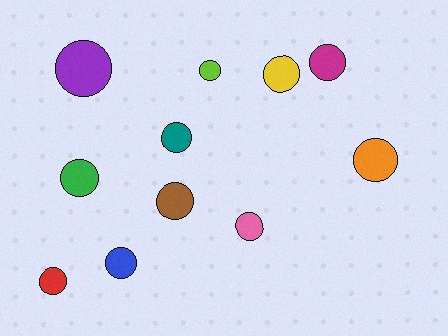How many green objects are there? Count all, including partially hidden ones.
There is 1 green object.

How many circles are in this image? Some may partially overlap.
There are 11 circles.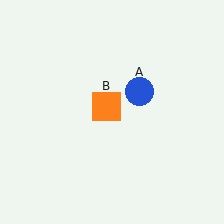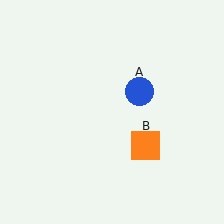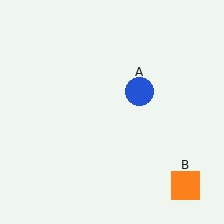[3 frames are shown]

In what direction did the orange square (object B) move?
The orange square (object B) moved down and to the right.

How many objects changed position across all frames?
1 object changed position: orange square (object B).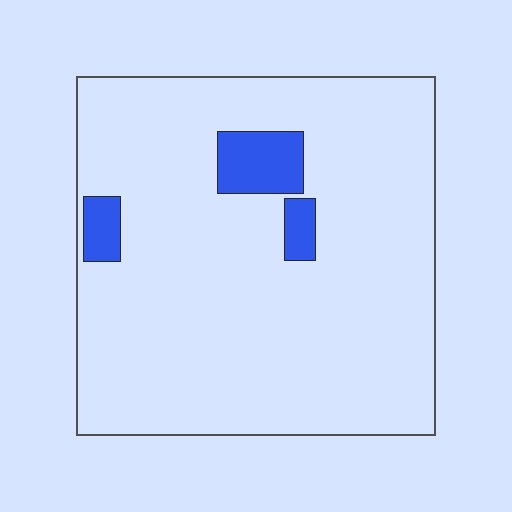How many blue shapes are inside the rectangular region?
3.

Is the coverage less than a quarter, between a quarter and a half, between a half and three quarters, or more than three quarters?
Less than a quarter.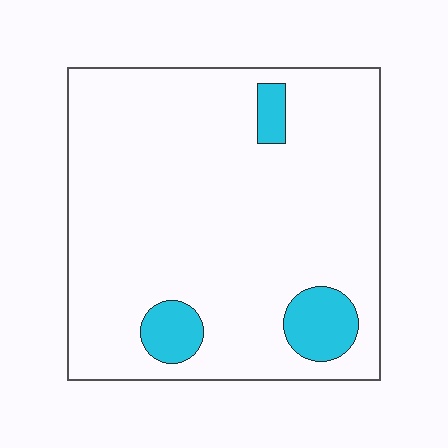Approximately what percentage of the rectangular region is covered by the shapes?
Approximately 10%.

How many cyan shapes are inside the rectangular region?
3.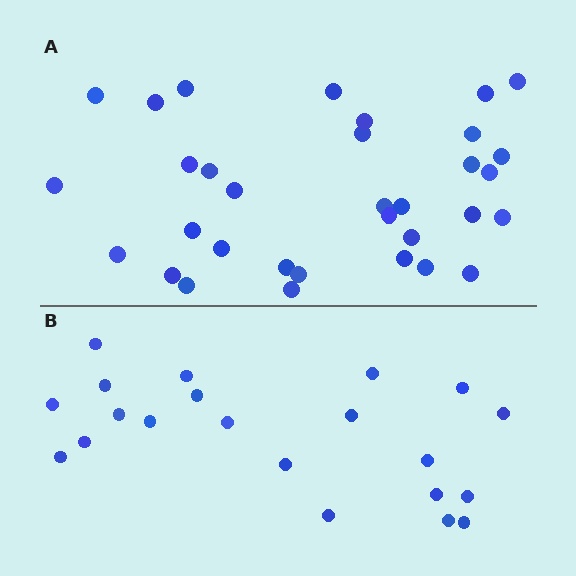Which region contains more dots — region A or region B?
Region A (the top region) has more dots.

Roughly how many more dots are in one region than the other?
Region A has roughly 12 or so more dots than region B.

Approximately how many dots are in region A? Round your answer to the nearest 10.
About 30 dots. (The exact count is 33, which rounds to 30.)